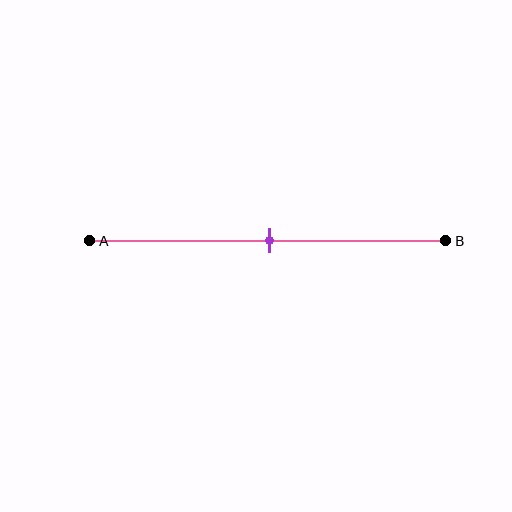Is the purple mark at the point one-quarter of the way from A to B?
No, the mark is at about 50% from A, not at the 25% one-quarter point.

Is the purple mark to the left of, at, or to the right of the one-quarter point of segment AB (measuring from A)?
The purple mark is to the right of the one-quarter point of segment AB.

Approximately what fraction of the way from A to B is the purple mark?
The purple mark is approximately 50% of the way from A to B.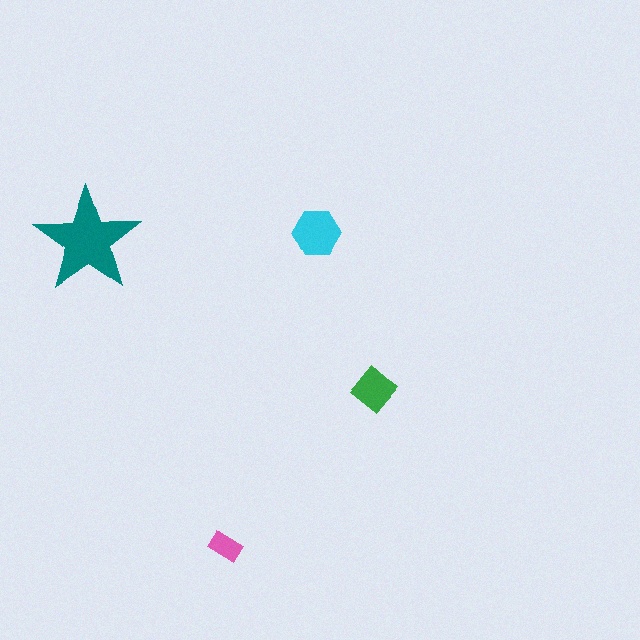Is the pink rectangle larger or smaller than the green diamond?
Smaller.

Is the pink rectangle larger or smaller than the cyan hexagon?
Smaller.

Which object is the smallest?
The pink rectangle.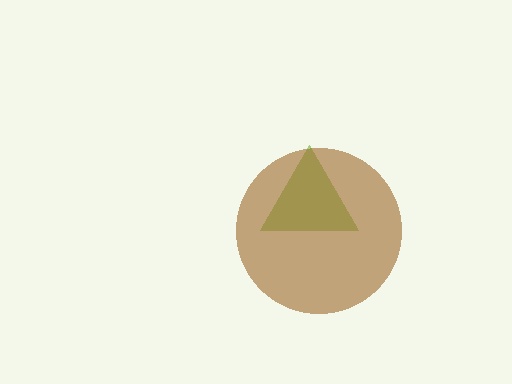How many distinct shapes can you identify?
There are 2 distinct shapes: a lime triangle, a brown circle.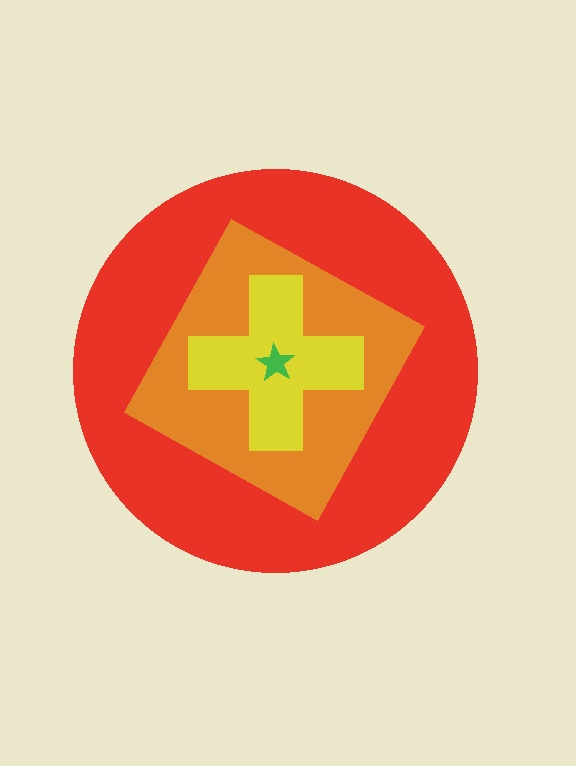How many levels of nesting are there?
4.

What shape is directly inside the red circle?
The orange square.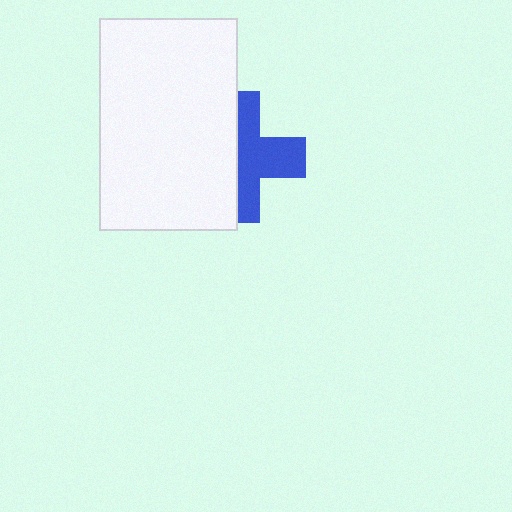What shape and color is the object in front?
The object in front is a white rectangle.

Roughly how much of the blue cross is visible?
About half of it is visible (roughly 53%).